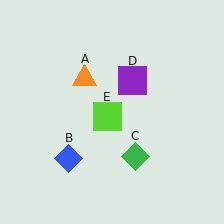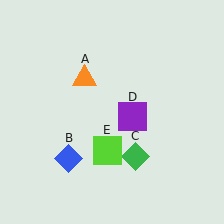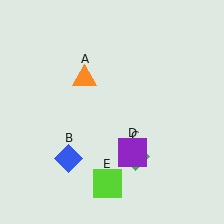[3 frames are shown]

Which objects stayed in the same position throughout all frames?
Orange triangle (object A) and blue diamond (object B) and green diamond (object C) remained stationary.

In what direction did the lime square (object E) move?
The lime square (object E) moved down.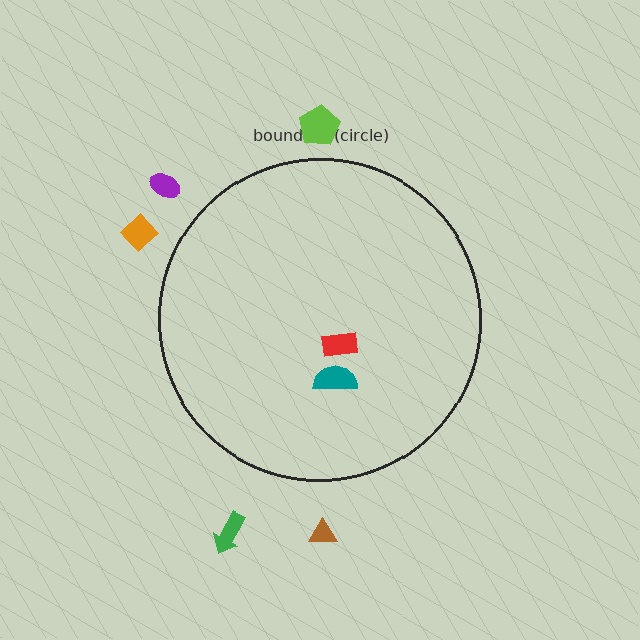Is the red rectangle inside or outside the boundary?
Inside.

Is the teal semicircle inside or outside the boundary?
Inside.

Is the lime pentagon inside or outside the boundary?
Outside.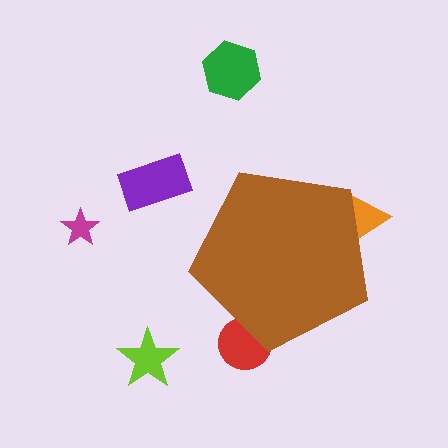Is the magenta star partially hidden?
No, the magenta star is fully visible.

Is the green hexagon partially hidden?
No, the green hexagon is fully visible.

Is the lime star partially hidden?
No, the lime star is fully visible.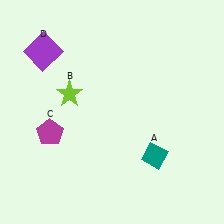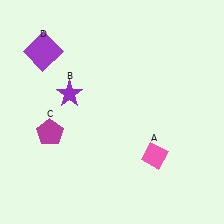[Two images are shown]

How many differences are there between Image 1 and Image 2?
There are 2 differences between the two images.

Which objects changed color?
A changed from teal to pink. B changed from lime to purple.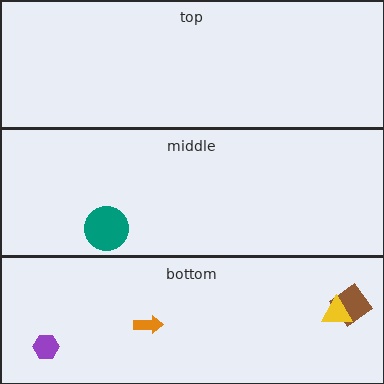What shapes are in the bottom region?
The brown diamond, the orange arrow, the purple hexagon, the yellow triangle.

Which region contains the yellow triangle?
The bottom region.